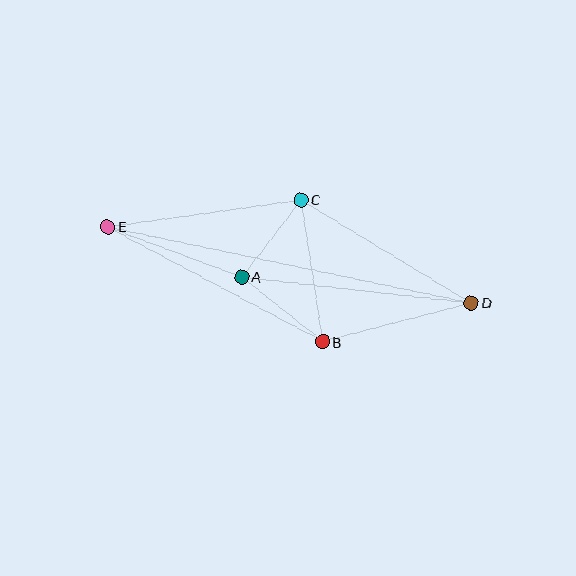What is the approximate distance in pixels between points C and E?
The distance between C and E is approximately 195 pixels.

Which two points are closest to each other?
Points A and C are closest to each other.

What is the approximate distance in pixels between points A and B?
The distance between A and B is approximately 104 pixels.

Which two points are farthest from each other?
Points D and E are farthest from each other.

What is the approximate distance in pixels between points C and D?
The distance between C and D is approximately 199 pixels.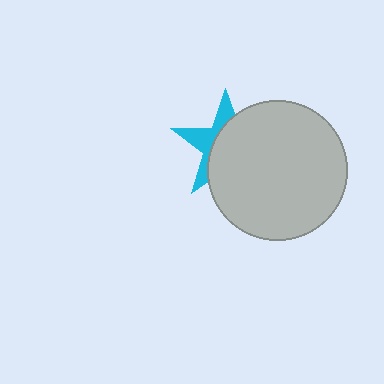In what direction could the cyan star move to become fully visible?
The cyan star could move left. That would shift it out from behind the light gray circle entirely.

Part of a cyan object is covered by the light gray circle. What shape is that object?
It is a star.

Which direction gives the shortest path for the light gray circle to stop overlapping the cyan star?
Moving right gives the shortest separation.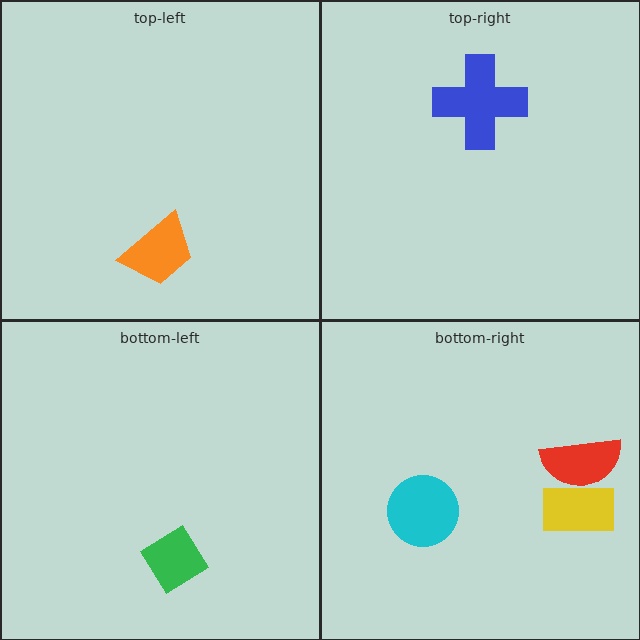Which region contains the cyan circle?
The bottom-right region.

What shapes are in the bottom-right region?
The red semicircle, the cyan circle, the yellow rectangle.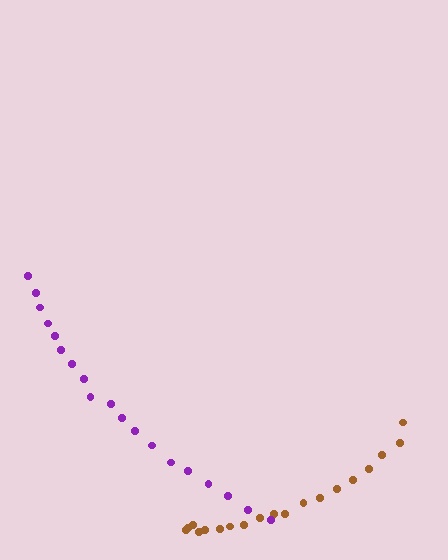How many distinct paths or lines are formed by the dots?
There are 2 distinct paths.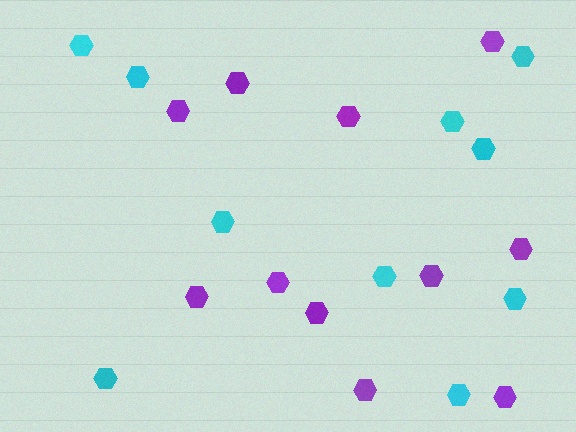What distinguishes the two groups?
There are 2 groups: one group of purple hexagons (11) and one group of cyan hexagons (10).